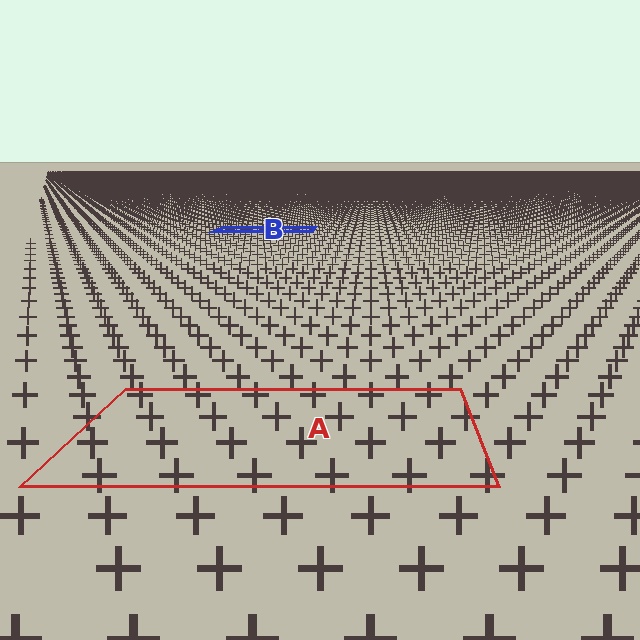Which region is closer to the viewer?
Region A is closer. The texture elements there are larger and more spread out.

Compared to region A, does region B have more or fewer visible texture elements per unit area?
Region B has more texture elements per unit area — they are packed more densely because it is farther away.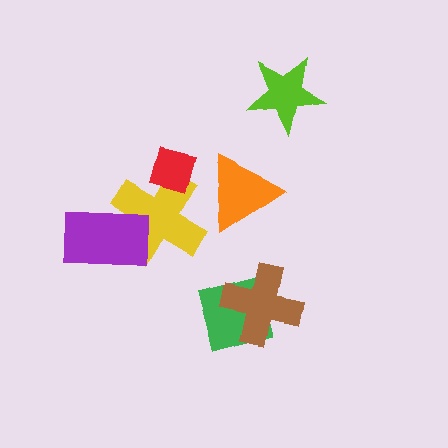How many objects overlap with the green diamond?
1 object overlaps with the green diamond.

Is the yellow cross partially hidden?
Yes, it is partially covered by another shape.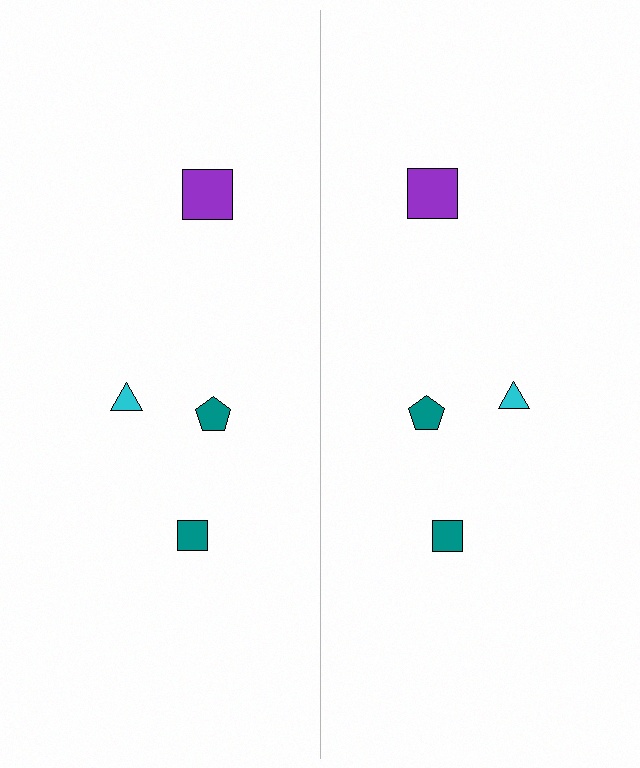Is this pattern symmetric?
Yes, this pattern has bilateral (reflection) symmetry.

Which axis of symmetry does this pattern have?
The pattern has a vertical axis of symmetry running through the center of the image.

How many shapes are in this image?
There are 8 shapes in this image.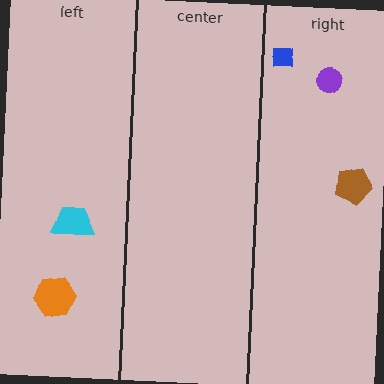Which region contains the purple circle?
The right region.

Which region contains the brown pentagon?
The right region.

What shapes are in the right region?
The purple circle, the blue square, the brown pentagon.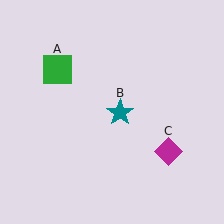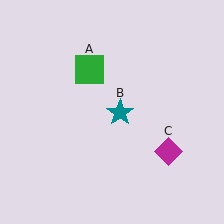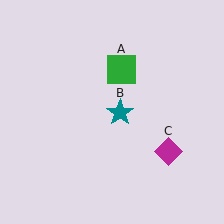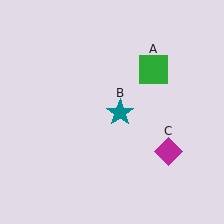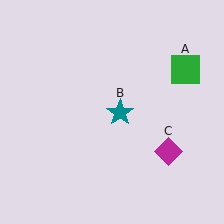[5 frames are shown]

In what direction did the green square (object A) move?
The green square (object A) moved right.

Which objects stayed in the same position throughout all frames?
Teal star (object B) and magenta diamond (object C) remained stationary.